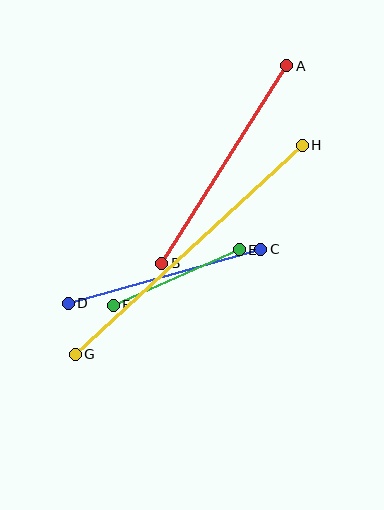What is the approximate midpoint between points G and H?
The midpoint is at approximately (189, 250) pixels.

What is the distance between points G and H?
The distance is approximately 309 pixels.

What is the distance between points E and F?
The distance is approximately 138 pixels.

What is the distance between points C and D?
The distance is approximately 200 pixels.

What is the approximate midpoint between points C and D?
The midpoint is at approximately (164, 276) pixels.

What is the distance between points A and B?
The distance is approximately 234 pixels.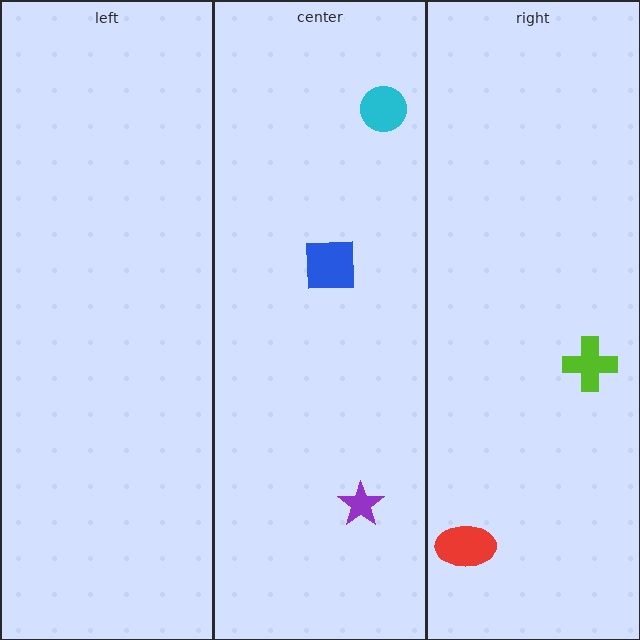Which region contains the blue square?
The center region.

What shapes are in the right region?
The red ellipse, the lime cross.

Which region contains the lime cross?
The right region.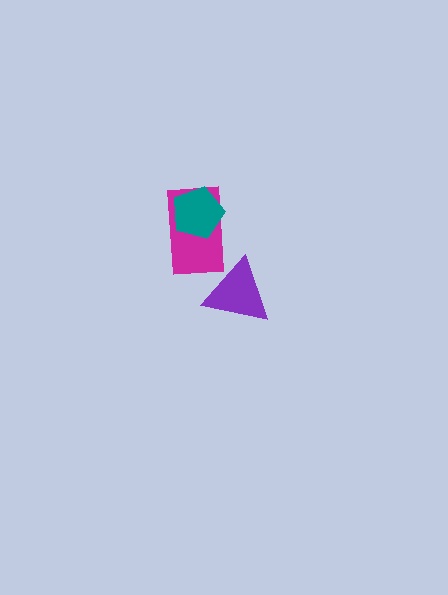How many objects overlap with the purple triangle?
0 objects overlap with the purple triangle.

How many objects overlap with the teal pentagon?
1 object overlaps with the teal pentagon.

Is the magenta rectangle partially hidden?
Yes, it is partially covered by another shape.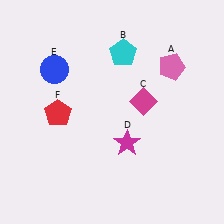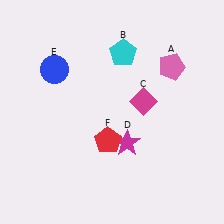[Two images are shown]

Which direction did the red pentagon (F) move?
The red pentagon (F) moved right.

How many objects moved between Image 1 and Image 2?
1 object moved between the two images.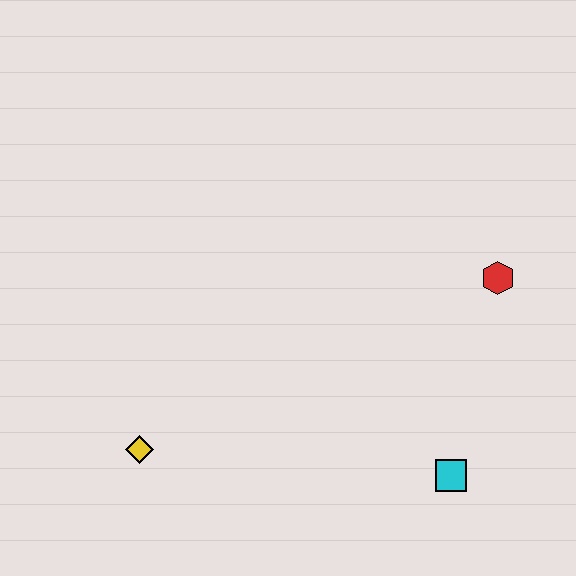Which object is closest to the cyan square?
The red hexagon is closest to the cyan square.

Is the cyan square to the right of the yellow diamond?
Yes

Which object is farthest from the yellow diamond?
The red hexagon is farthest from the yellow diamond.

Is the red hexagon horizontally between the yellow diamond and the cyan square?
No